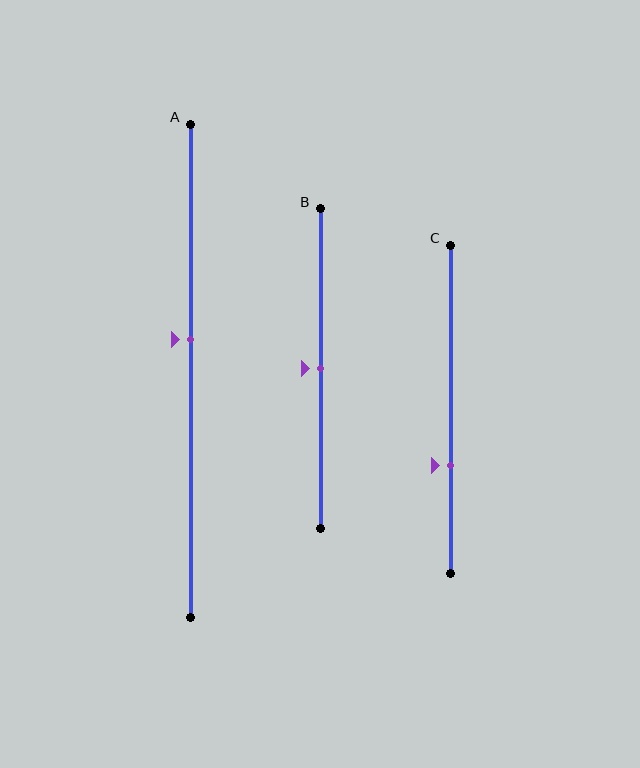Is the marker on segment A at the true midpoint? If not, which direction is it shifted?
No, the marker on segment A is shifted upward by about 6% of the segment length.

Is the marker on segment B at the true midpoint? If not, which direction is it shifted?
Yes, the marker on segment B is at the true midpoint.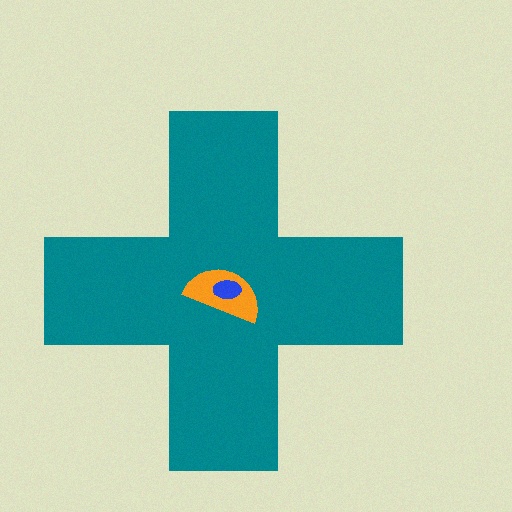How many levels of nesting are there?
3.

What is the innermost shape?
The blue ellipse.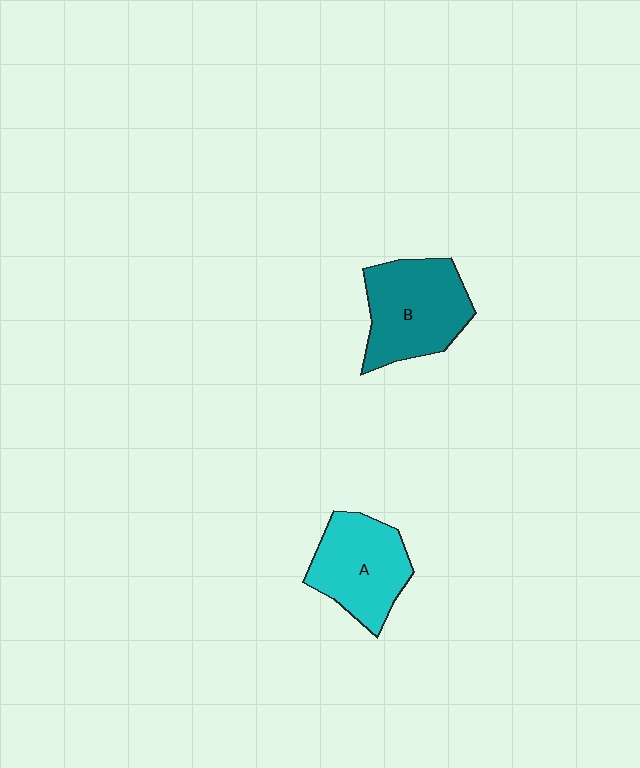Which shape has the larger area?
Shape B (teal).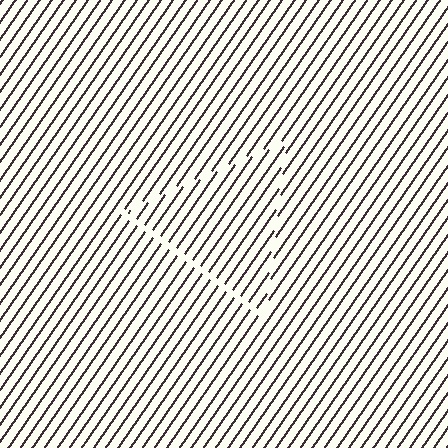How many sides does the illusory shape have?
3 sides — the line-ends trace a triangle.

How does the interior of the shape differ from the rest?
The interior of the shape contains the same grating, shifted by half a period — the contour is defined by the phase discontinuity where line-ends from the inner and outer gratings abut.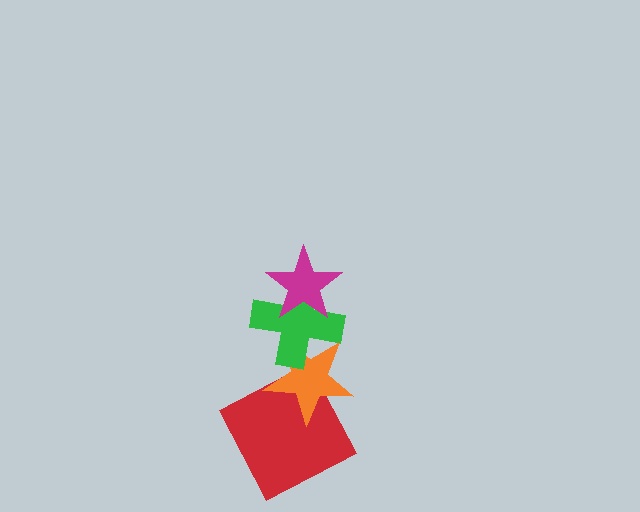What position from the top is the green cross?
The green cross is 2nd from the top.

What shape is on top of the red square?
The orange star is on top of the red square.